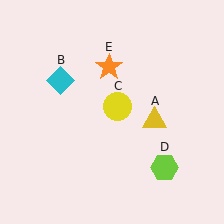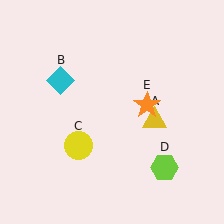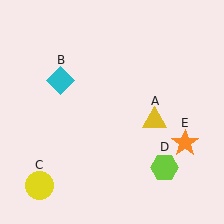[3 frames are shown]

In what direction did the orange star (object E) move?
The orange star (object E) moved down and to the right.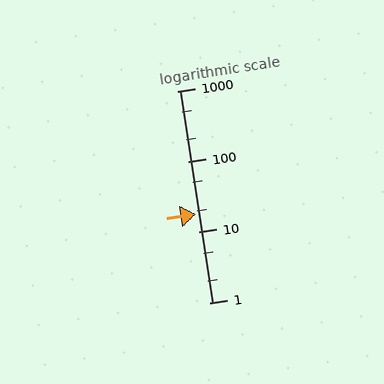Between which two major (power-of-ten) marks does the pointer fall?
The pointer is between 10 and 100.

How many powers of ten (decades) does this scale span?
The scale spans 3 decades, from 1 to 1000.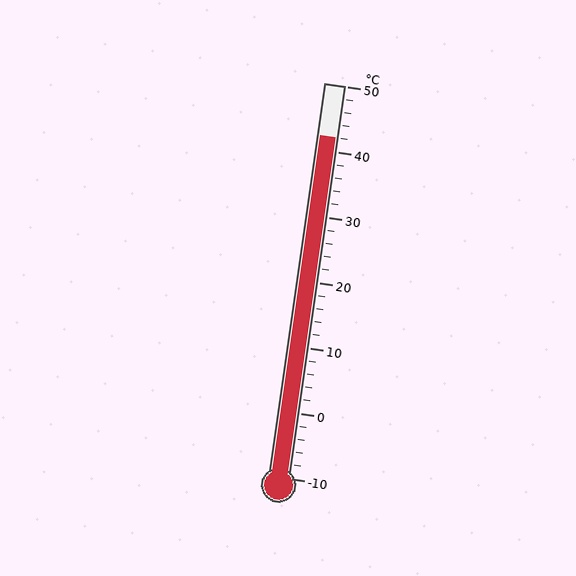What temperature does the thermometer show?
The thermometer shows approximately 42°C.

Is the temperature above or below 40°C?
The temperature is above 40°C.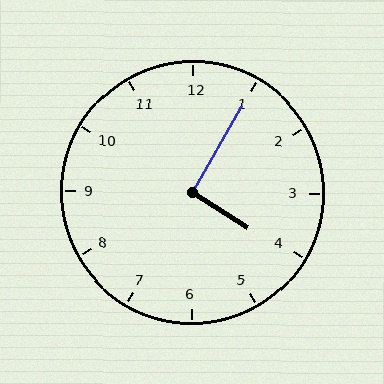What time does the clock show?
4:05.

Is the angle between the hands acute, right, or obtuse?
It is right.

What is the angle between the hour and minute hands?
Approximately 92 degrees.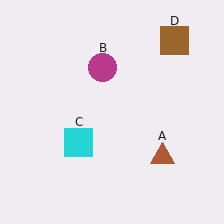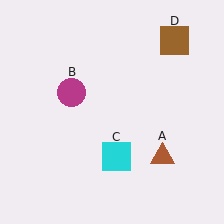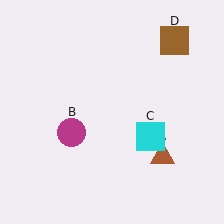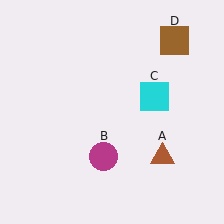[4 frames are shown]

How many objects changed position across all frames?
2 objects changed position: magenta circle (object B), cyan square (object C).